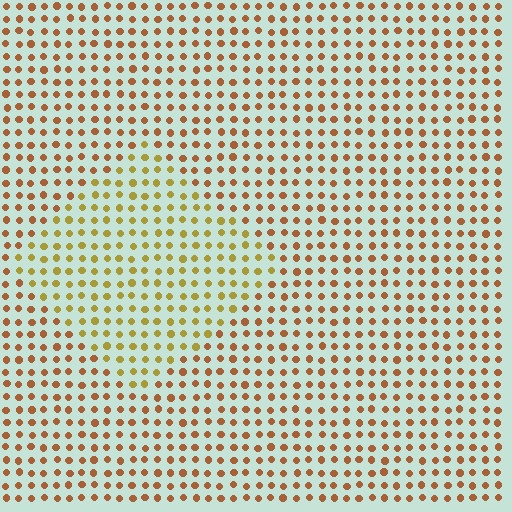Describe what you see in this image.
The image is filled with small brown elements in a uniform arrangement. A diamond-shaped region is visible where the elements are tinted to a slightly different hue, forming a subtle color boundary.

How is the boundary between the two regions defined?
The boundary is defined purely by a slight shift in hue (about 32 degrees). Spacing, size, and orientation are identical on both sides.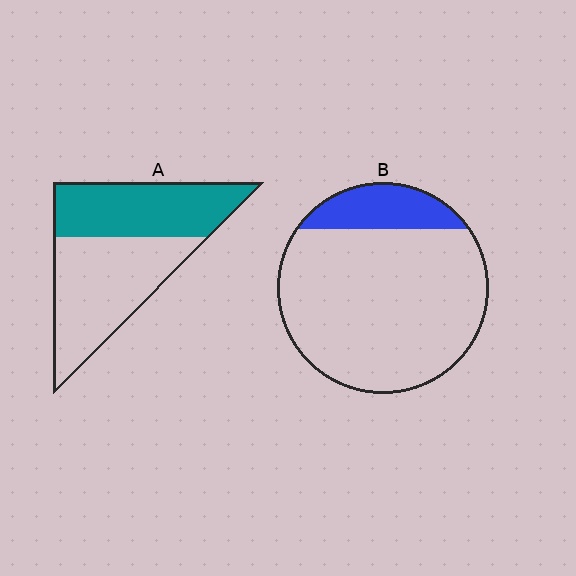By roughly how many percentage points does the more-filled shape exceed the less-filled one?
By roughly 30 percentage points (A over B).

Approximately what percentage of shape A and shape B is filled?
A is approximately 45% and B is approximately 15%.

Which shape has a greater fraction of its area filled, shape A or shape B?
Shape A.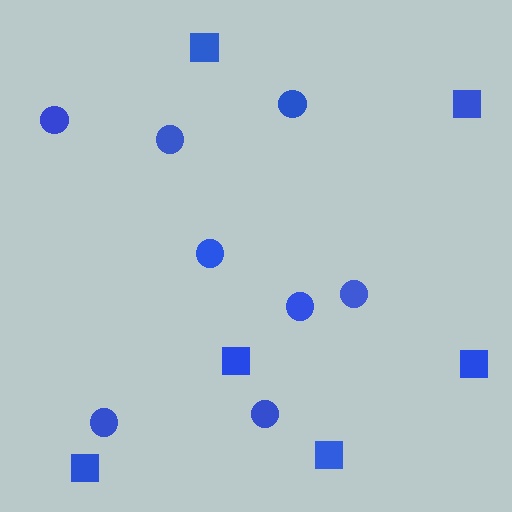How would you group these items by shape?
There are 2 groups: one group of circles (8) and one group of squares (6).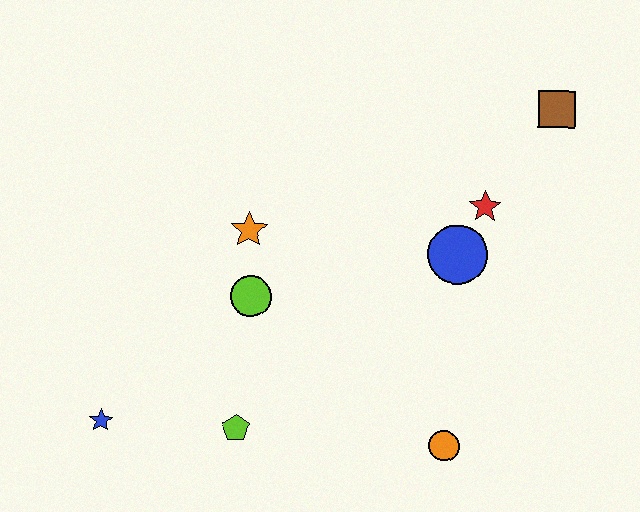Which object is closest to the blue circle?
The red star is closest to the blue circle.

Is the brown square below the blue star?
No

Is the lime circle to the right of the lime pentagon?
Yes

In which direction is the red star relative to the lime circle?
The red star is to the right of the lime circle.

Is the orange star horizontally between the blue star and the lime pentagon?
No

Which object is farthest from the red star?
The blue star is farthest from the red star.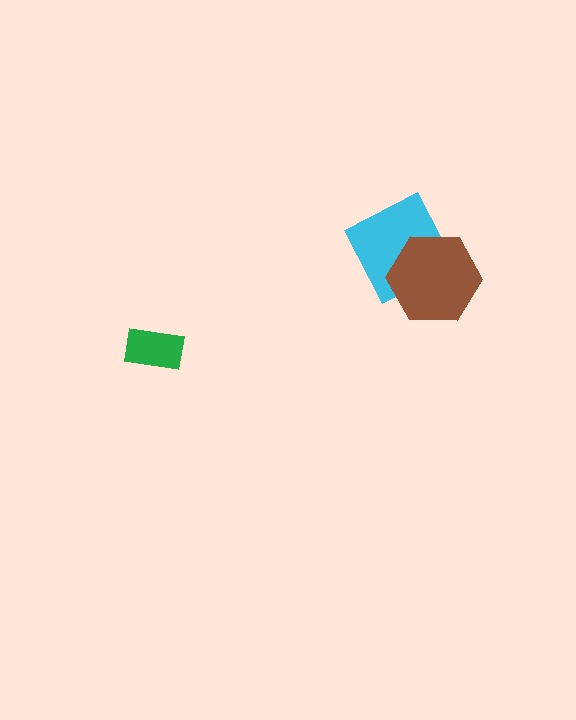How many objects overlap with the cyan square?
1 object overlaps with the cyan square.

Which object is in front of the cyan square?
The brown hexagon is in front of the cyan square.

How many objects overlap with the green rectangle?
0 objects overlap with the green rectangle.